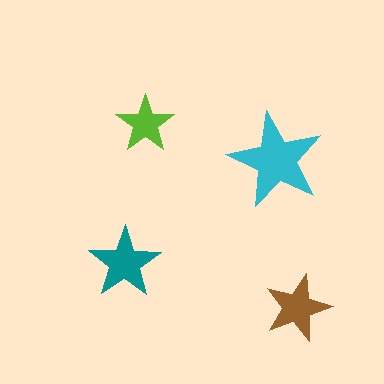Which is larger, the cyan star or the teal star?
The cyan one.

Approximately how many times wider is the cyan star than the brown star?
About 1.5 times wider.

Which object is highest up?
The lime star is topmost.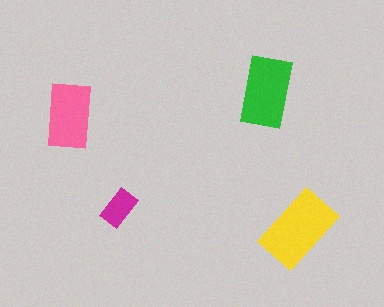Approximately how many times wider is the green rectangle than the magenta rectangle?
About 2 times wider.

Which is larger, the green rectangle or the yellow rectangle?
The yellow one.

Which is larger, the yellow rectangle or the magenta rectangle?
The yellow one.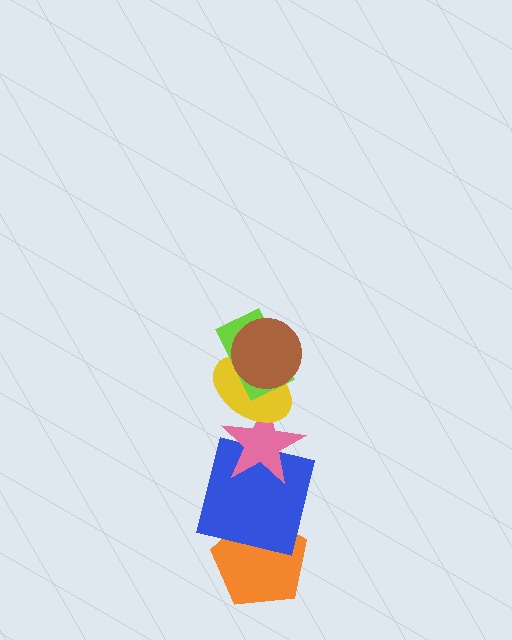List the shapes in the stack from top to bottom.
From top to bottom: the brown circle, the lime rectangle, the yellow ellipse, the pink star, the blue square, the orange pentagon.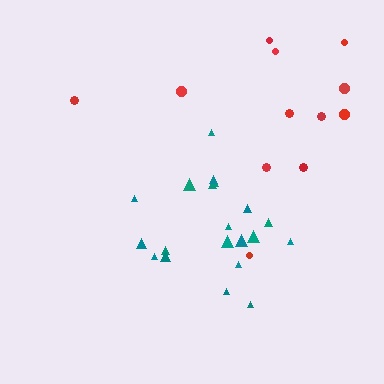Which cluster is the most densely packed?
Teal.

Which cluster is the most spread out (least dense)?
Red.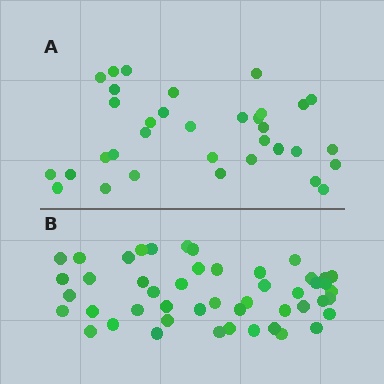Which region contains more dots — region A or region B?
Region B (the bottom region) has more dots.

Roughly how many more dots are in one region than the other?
Region B has approximately 15 more dots than region A.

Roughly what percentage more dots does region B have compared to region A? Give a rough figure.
About 40% more.